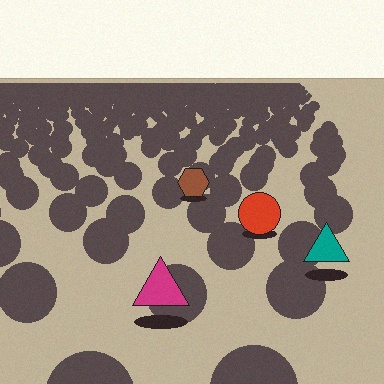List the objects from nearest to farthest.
From nearest to farthest: the magenta triangle, the teal triangle, the red circle, the brown hexagon.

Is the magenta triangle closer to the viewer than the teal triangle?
Yes. The magenta triangle is closer — you can tell from the texture gradient: the ground texture is coarser near it.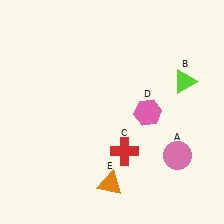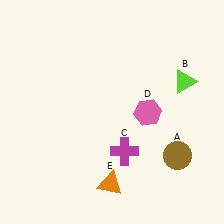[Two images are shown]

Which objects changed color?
A changed from pink to brown. C changed from red to magenta.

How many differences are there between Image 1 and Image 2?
There are 2 differences between the two images.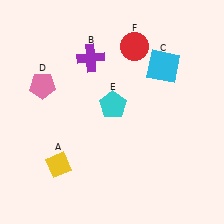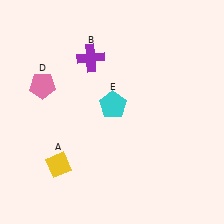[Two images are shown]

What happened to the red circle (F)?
The red circle (F) was removed in Image 2. It was in the top-right area of Image 1.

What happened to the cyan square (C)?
The cyan square (C) was removed in Image 2. It was in the top-right area of Image 1.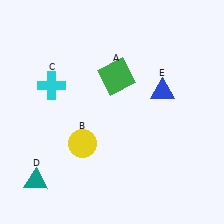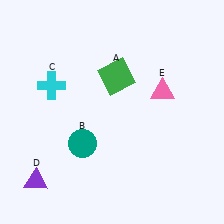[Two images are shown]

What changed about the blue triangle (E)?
In Image 1, E is blue. In Image 2, it changed to pink.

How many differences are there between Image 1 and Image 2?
There are 3 differences between the two images.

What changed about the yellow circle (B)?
In Image 1, B is yellow. In Image 2, it changed to teal.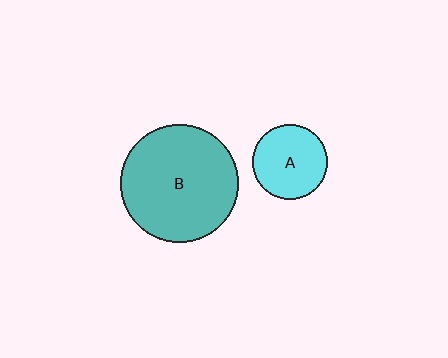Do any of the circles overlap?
No, none of the circles overlap.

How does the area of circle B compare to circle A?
Approximately 2.5 times.